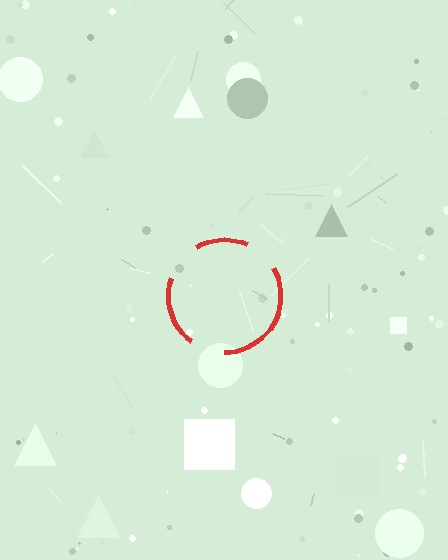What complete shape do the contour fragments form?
The contour fragments form a circle.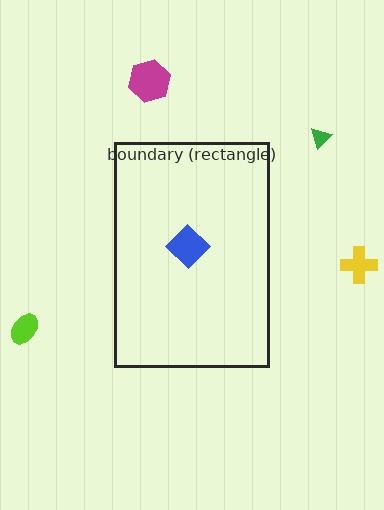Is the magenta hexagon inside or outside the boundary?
Outside.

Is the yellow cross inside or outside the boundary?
Outside.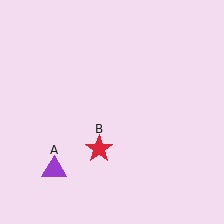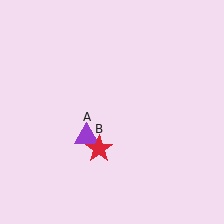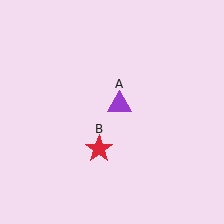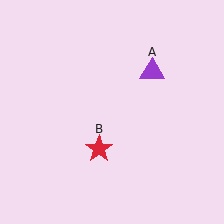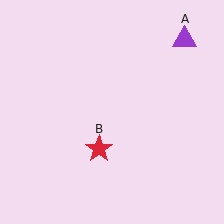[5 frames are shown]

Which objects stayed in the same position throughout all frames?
Red star (object B) remained stationary.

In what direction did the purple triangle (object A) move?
The purple triangle (object A) moved up and to the right.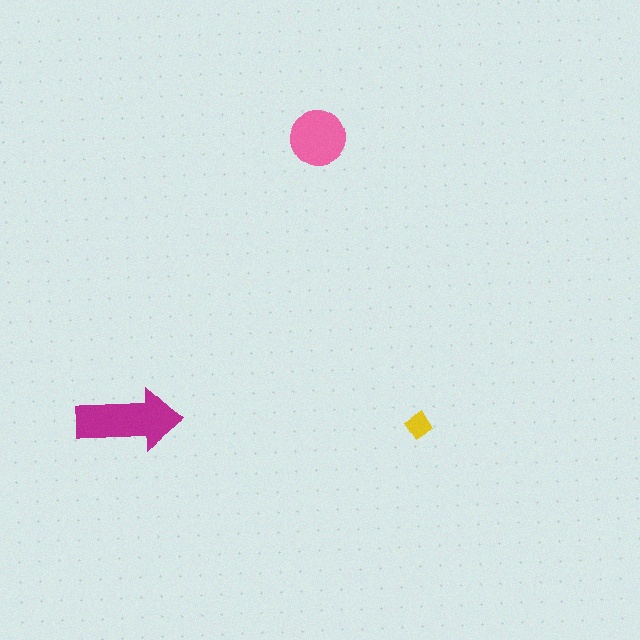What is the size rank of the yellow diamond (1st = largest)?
3rd.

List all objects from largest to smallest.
The magenta arrow, the pink circle, the yellow diamond.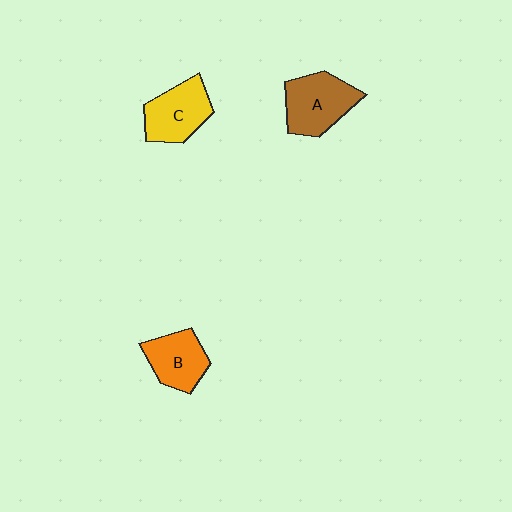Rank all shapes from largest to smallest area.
From largest to smallest: A (brown), C (yellow), B (orange).